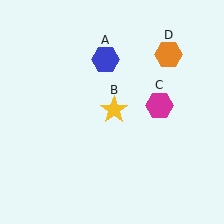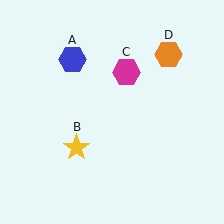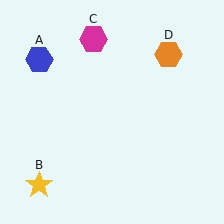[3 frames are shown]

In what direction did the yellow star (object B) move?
The yellow star (object B) moved down and to the left.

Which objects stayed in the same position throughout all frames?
Orange hexagon (object D) remained stationary.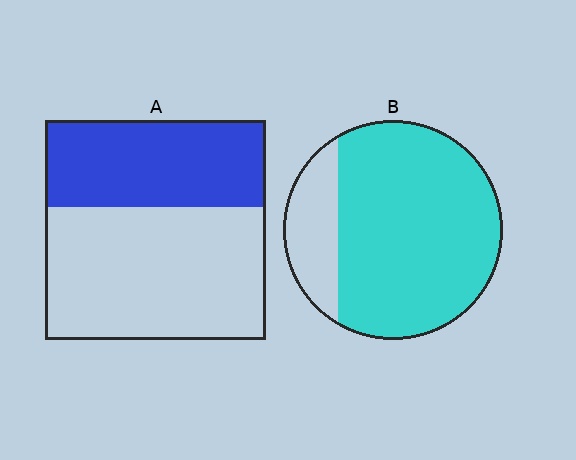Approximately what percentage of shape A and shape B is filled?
A is approximately 40% and B is approximately 80%.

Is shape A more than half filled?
No.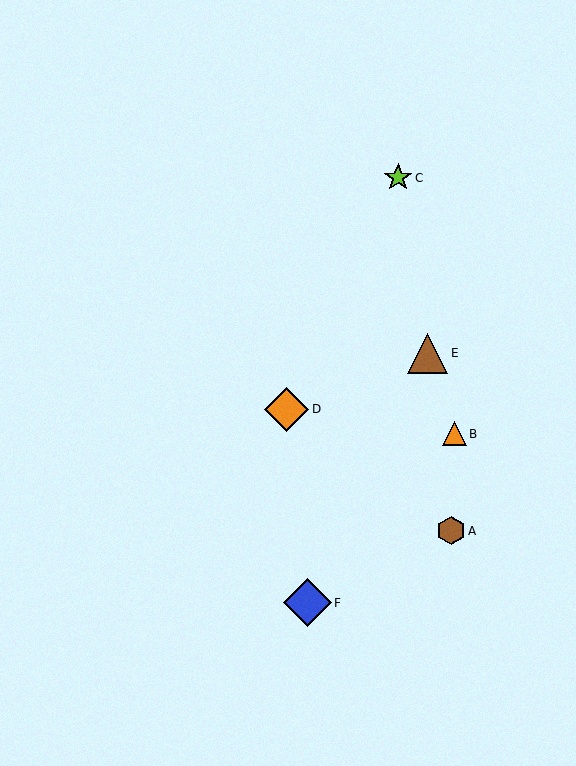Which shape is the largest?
The blue diamond (labeled F) is the largest.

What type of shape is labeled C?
Shape C is a lime star.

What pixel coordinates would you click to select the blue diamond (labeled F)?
Click at (307, 603) to select the blue diamond F.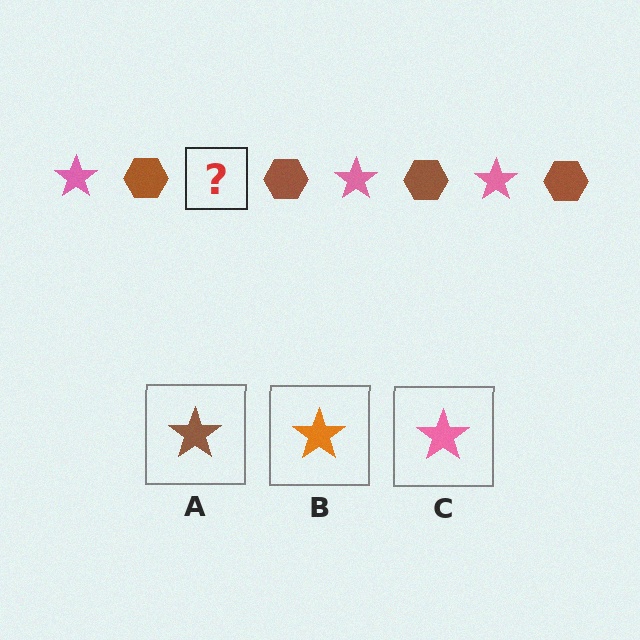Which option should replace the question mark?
Option C.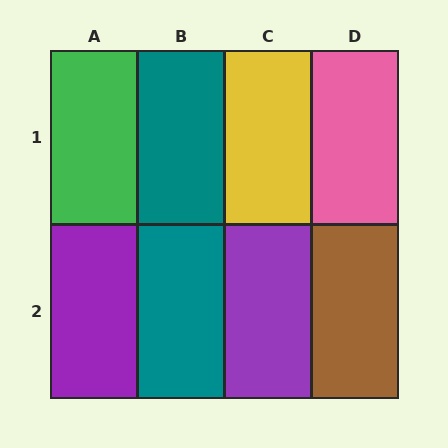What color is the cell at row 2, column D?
Brown.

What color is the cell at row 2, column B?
Teal.